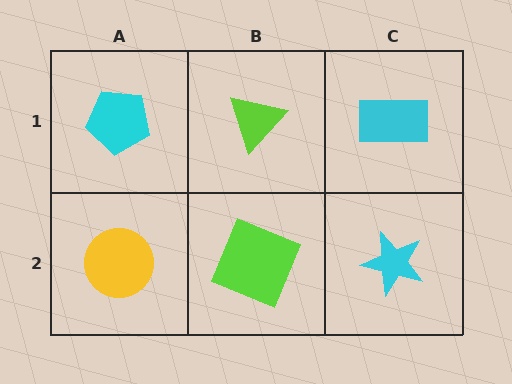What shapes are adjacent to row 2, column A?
A cyan pentagon (row 1, column A), a lime square (row 2, column B).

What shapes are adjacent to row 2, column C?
A cyan rectangle (row 1, column C), a lime square (row 2, column B).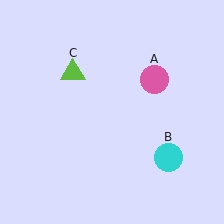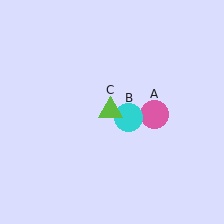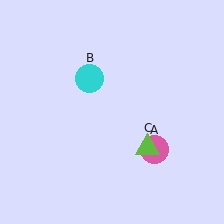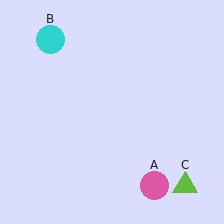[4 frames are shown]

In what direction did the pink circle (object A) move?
The pink circle (object A) moved down.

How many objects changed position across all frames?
3 objects changed position: pink circle (object A), cyan circle (object B), lime triangle (object C).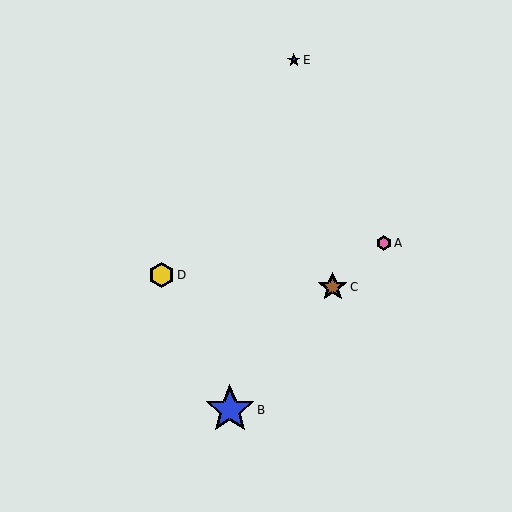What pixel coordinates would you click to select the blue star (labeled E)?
Click at (294, 60) to select the blue star E.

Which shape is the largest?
The blue star (labeled B) is the largest.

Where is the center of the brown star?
The center of the brown star is at (333, 287).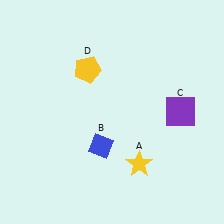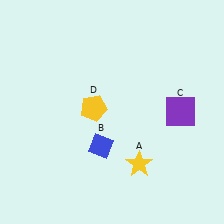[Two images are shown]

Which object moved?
The yellow pentagon (D) moved down.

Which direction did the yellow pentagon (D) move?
The yellow pentagon (D) moved down.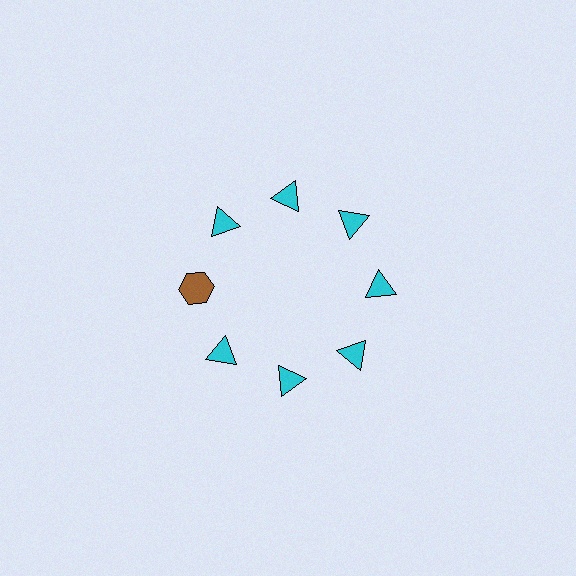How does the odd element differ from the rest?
It differs in both color (brown instead of cyan) and shape (hexagon instead of triangle).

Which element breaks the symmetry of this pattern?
The brown hexagon at roughly the 9 o'clock position breaks the symmetry. All other shapes are cyan triangles.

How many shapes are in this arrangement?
There are 8 shapes arranged in a ring pattern.